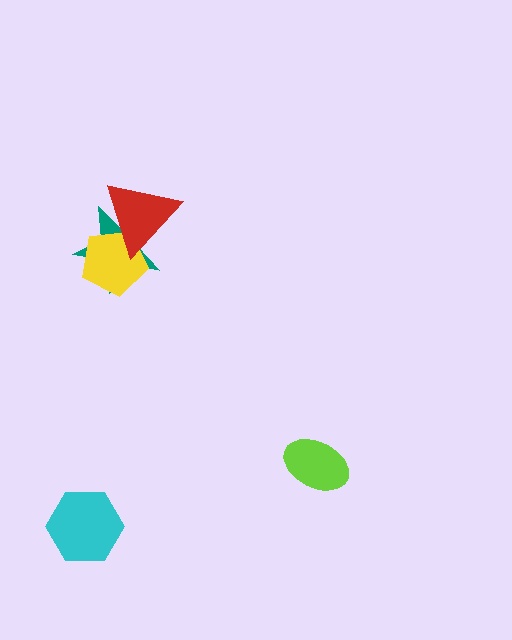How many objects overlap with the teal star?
2 objects overlap with the teal star.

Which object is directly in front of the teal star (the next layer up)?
The yellow pentagon is directly in front of the teal star.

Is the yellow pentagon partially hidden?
Yes, it is partially covered by another shape.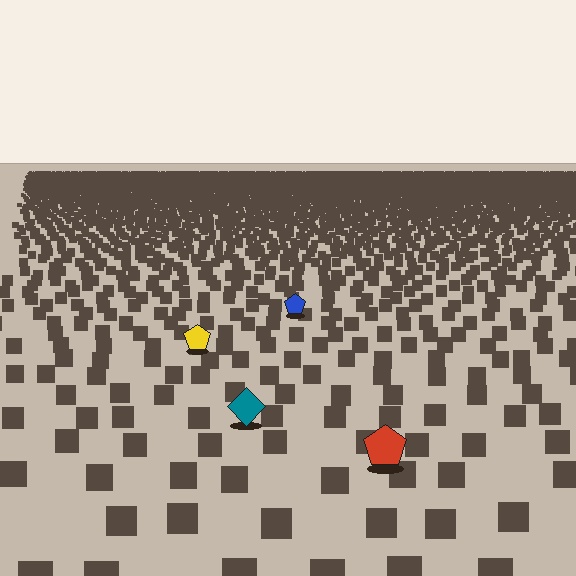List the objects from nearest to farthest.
From nearest to farthest: the red pentagon, the teal diamond, the yellow pentagon, the blue pentagon.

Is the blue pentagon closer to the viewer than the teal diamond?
No. The teal diamond is closer — you can tell from the texture gradient: the ground texture is coarser near it.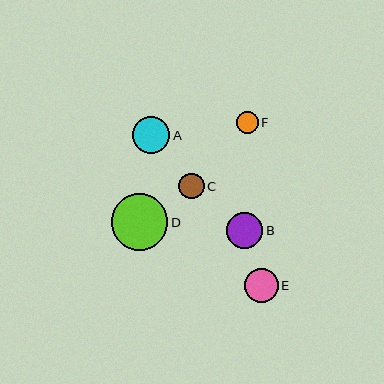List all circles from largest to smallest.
From largest to smallest: D, A, B, E, C, F.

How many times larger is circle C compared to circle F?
Circle C is approximately 1.2 times the size of circle F.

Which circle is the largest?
Circle D is the largest with a size of approximately 56 pixels.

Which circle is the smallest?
Circle F is the smallest with a size of approximately 22 pixels.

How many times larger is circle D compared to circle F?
Circle D is approximately 2.6 times the size of circle F.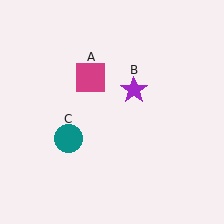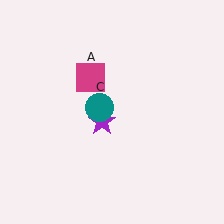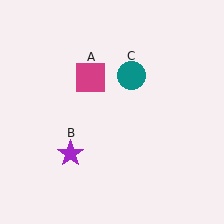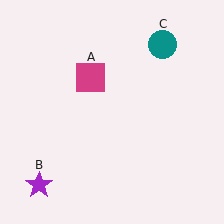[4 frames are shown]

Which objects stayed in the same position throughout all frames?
Magenta square (object A) remained stationary.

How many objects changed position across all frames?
2 objects changed position: purple star (object B), teal circle (object C).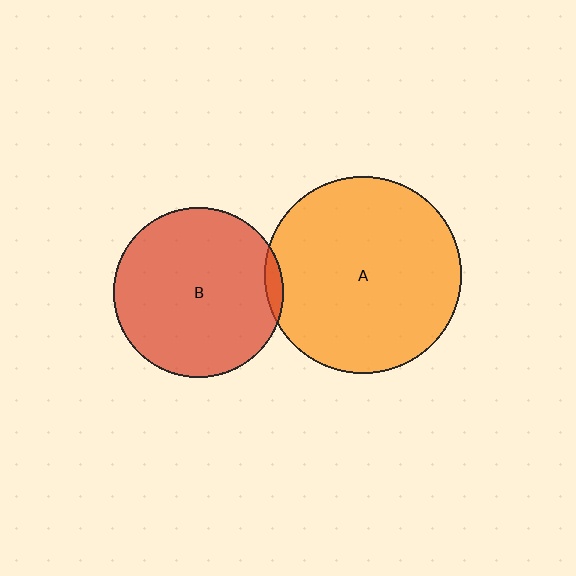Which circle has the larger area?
Circle A (orange).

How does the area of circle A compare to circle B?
Approximately 1.3 times.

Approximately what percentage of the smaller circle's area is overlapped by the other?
Approximately 5%.